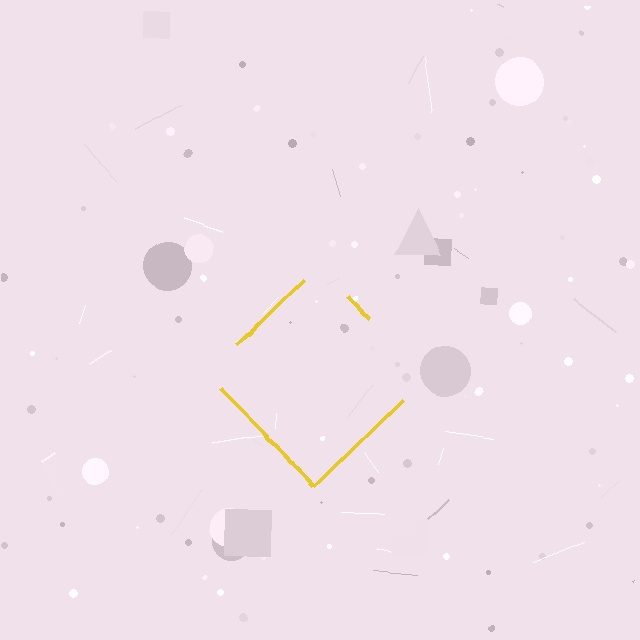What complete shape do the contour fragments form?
The contour fragments form a diamond.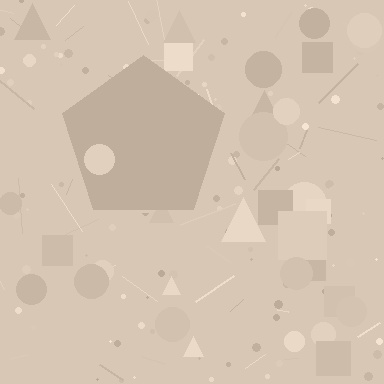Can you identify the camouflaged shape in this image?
The camouflaged shape is a pentagon.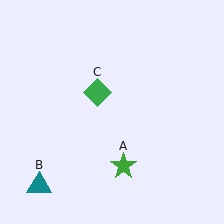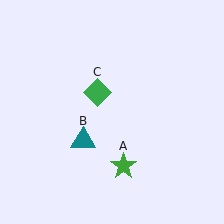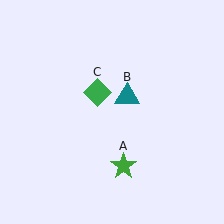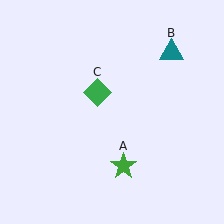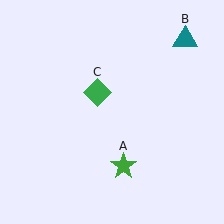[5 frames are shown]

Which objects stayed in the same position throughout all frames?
Green star (object A) and green diamond (object C) remained stationary.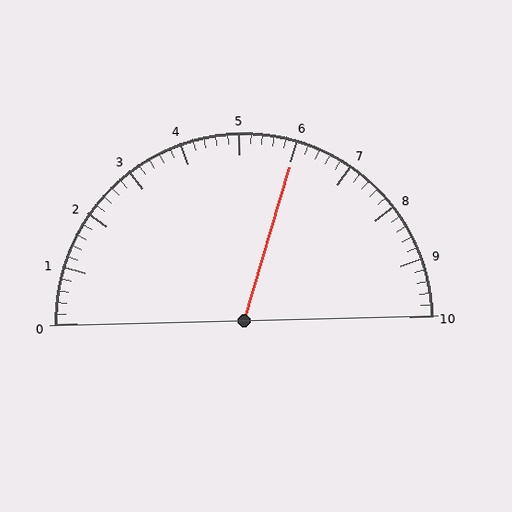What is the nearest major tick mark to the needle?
The nearest major tick mark is 6.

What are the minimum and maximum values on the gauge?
The gauge ranges from 0 to 10.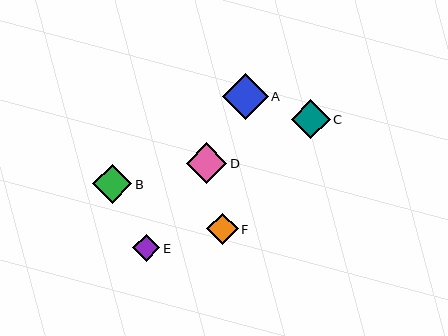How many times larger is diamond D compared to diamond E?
Diamond D is approximately 1.5 times the size of diamond E.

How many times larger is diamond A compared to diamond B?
Diamond A is approximately 1.2 times the size of diamond B.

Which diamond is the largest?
Diamond A is the largest with a size of approximately 46 pixels.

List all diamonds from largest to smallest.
From largest to smallest: A, D, C, B, F, E.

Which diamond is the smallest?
Diamond E is the smallest with a size of approximately 27 pixels.